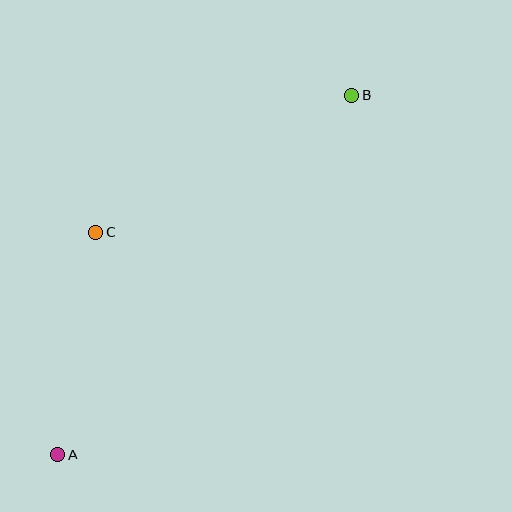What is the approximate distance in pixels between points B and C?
The distance between B and C is approximately 290 pixels.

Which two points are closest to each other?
Points A and C are closest to each other.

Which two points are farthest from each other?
Points A and B are farthest from each other.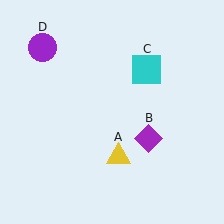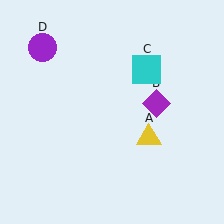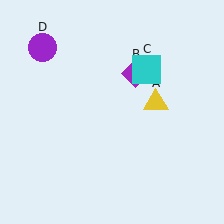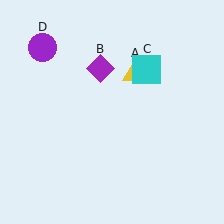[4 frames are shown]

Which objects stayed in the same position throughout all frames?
Cyan square (object C) and purple circle (object D) remained stationary.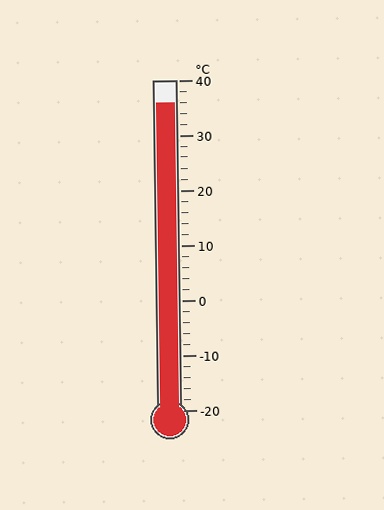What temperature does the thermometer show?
The thermometer shows approximately 36°C.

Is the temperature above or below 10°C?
The temperature is above 10°C.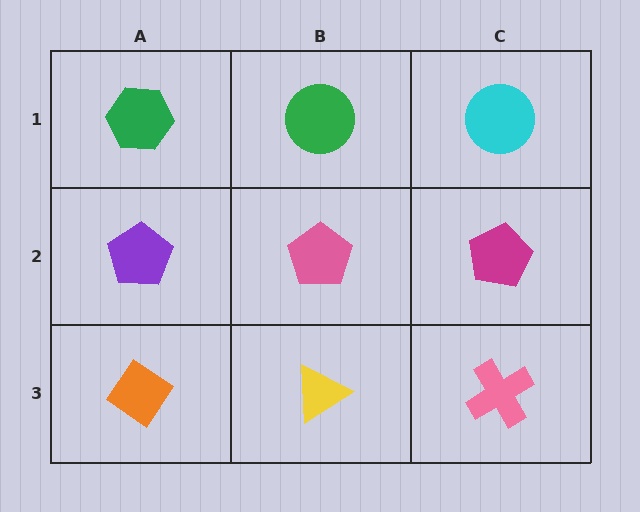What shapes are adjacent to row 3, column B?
A pink pentagon (row 2, column B), an orange diamond (row 3, column A), a pink cross (row 3, column C).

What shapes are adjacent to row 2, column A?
A green hexagon (row 1, column A), an orange diamond (row 3, column A), a pink pentagon (row 2, column B).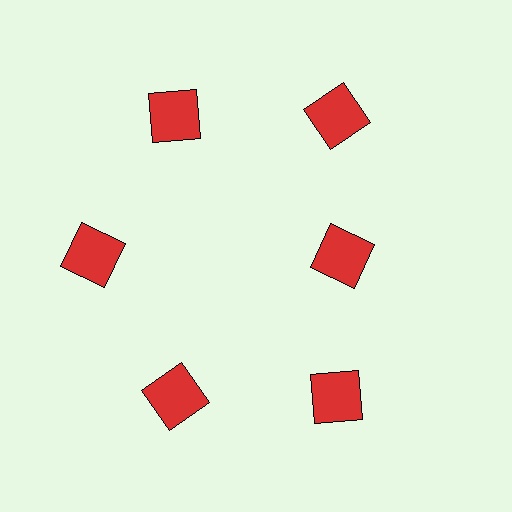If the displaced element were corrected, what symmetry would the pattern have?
It would have 6-fold rotational symmetry — the pattern would map onto itself every 60 degrees.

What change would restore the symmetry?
The symmetry would be restored by moving it outward, back onto the ring so that all 6 squares sit at equal angles and equal distance from the center.